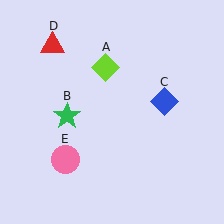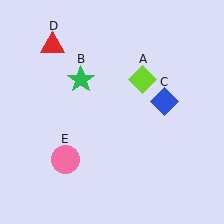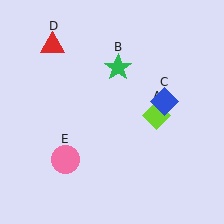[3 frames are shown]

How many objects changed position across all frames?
2 objects changed position: lime diamond (object A), green star (object B).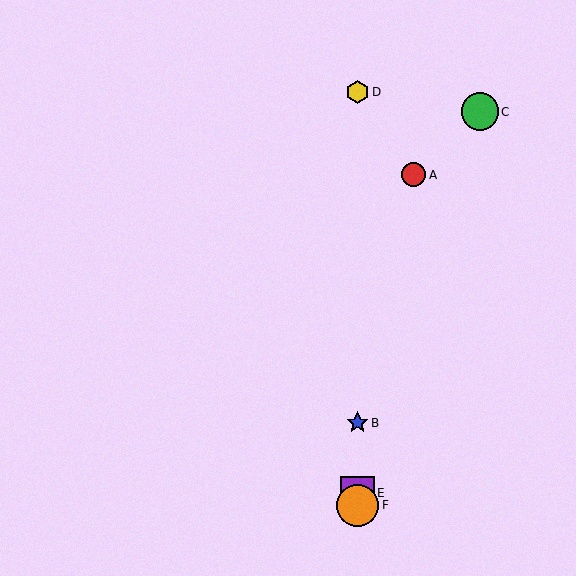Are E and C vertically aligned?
No, E is at x≈357 and C is at x≈480.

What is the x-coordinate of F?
Object F is at x≈357.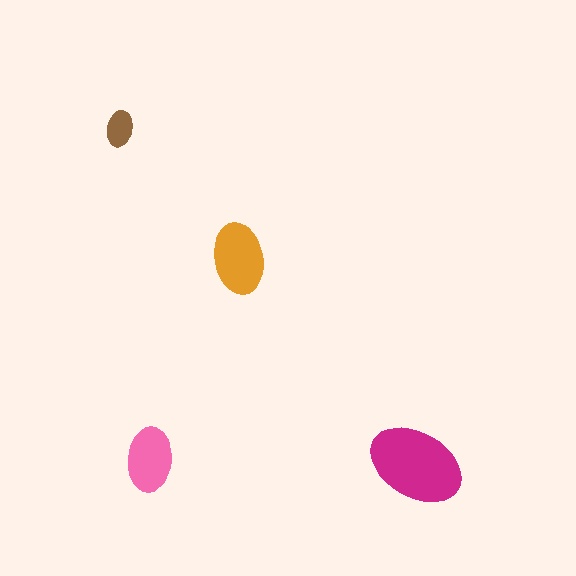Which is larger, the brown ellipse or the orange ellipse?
The orange one.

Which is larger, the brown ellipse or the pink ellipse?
The pink one.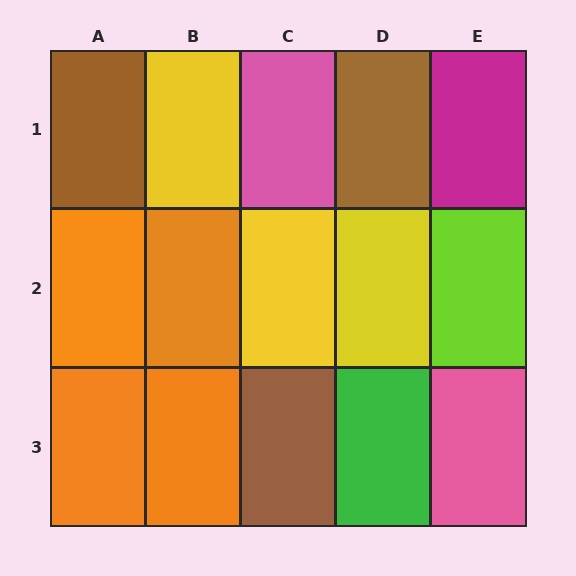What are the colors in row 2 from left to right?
Orange, orange, yellow, yellow, lime.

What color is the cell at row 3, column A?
Orange.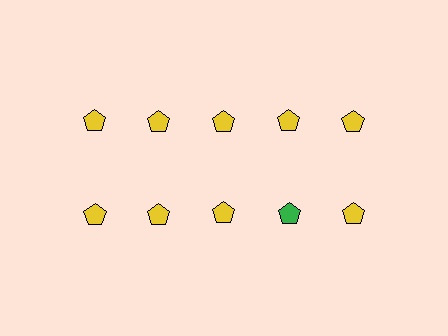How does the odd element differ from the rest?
It has a different color: green instead of yellow.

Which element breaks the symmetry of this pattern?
The green pentagon in the second row, second from right column breaks the symmetry. All other shapes are yellow pentagons.